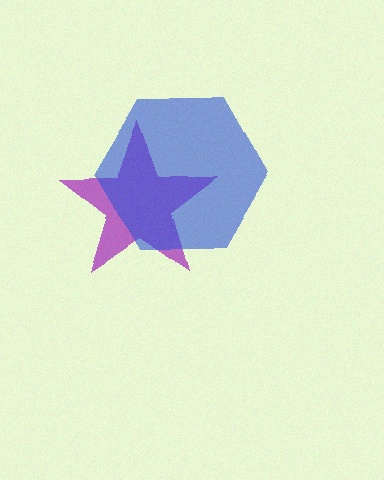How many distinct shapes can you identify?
There are 2 distinct shapes: a purple star, a blue hexagon.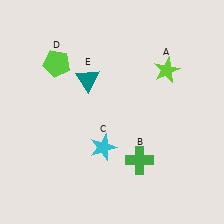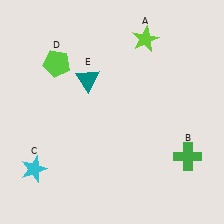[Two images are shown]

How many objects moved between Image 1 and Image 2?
3 objects moved between the two images.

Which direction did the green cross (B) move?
The green cross (B) moved right.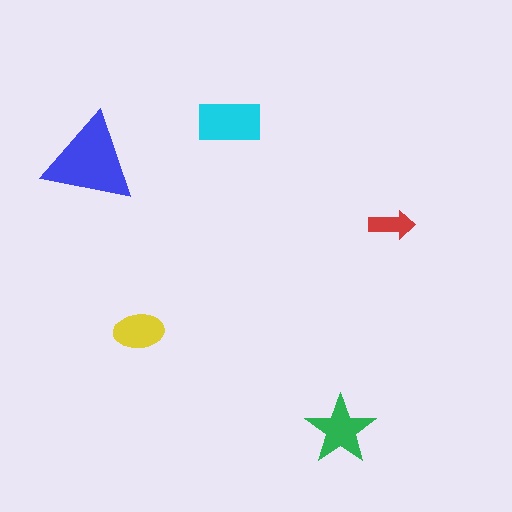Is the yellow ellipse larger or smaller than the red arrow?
Larger.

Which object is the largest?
The blue triangle.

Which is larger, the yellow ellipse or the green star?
The green star.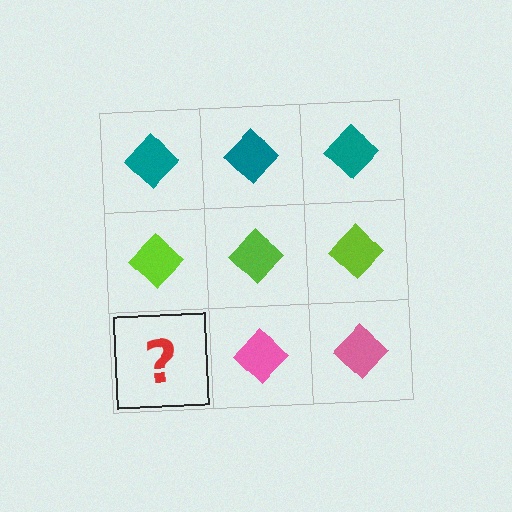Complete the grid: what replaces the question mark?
The question mark should be replaced with a pink diamond.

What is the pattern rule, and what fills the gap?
The rule is that each row has a consistent color. The gap should be filled with a pink diamond.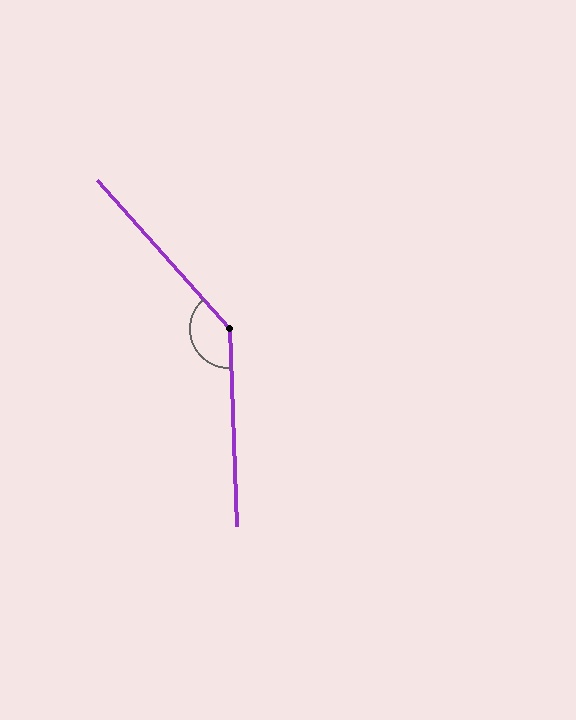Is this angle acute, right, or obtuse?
It is obtuse.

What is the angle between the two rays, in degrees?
Approximately 140 degrees.